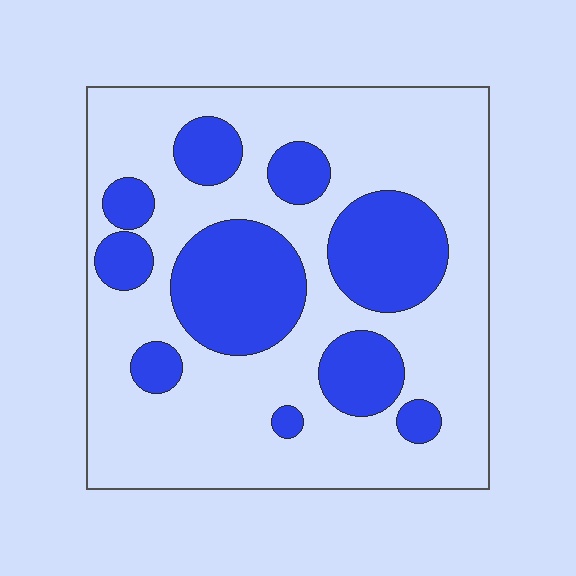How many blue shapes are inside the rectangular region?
10.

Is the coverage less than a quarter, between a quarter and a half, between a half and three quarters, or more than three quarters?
Between a quarter and a half.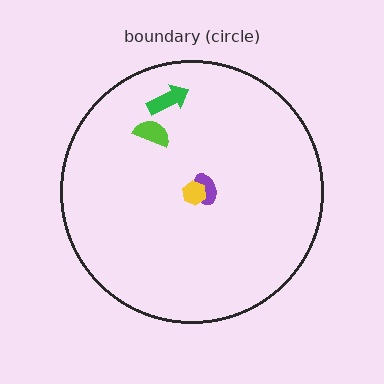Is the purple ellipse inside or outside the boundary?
Inside.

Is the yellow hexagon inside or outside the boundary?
Inside.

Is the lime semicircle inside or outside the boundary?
Inside.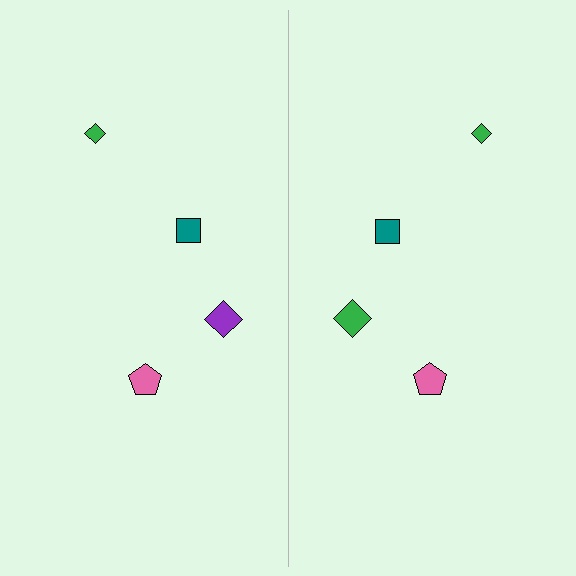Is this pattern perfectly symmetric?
No, the pattern is not perfectly symmetric. The green diamond on the right side breaks the symmetry — its mirror counterpart is purple.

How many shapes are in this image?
There are 8 shapes in this image.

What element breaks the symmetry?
The green diamond on the right side breaks the symmetry — its mirror counterpart is purple.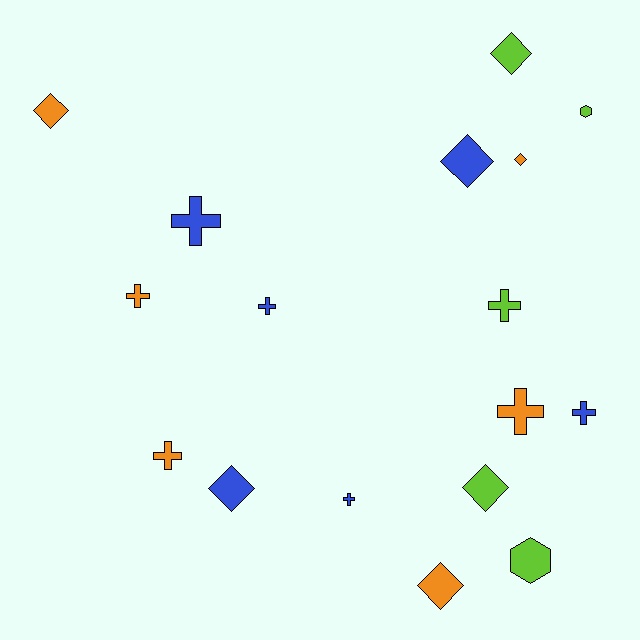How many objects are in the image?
There are 17 objects.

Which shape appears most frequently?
Cross, with 8 objects.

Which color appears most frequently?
Blue, with 6 objects.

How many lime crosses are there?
There is 1 lime cross.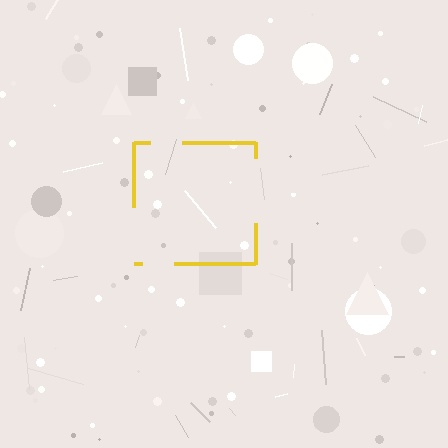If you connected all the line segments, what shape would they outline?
They would outline a square.